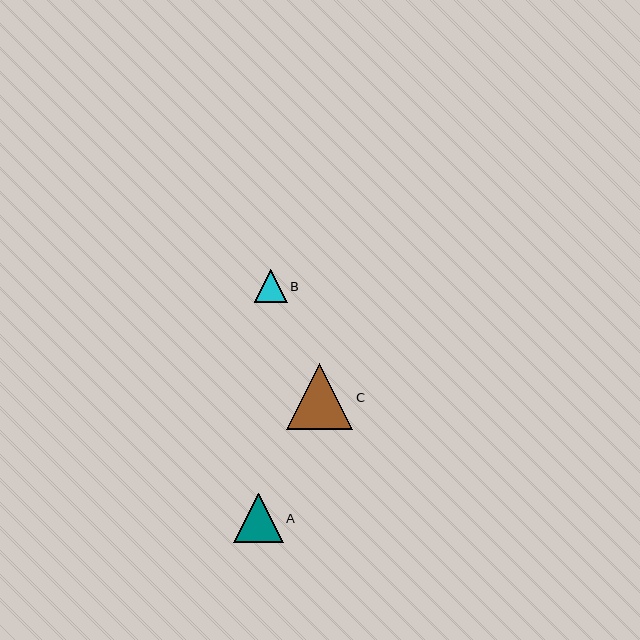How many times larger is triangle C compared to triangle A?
Triangle C is approximately 1.4 times the size of triangle A.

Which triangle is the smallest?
Triangle B is the smallest with a size of approximately 33 pixels.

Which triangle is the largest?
Triangle C is the largest with a size of approximately 67 pixels.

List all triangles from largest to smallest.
From largest to smallest: C, A, B.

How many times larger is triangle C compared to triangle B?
Triangle C is approximately 2.0 times the size of triangle B.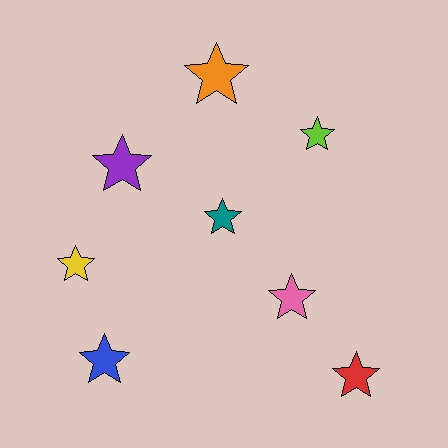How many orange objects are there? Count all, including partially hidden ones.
There is 1 orange object.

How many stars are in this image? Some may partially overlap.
There are 8 stars.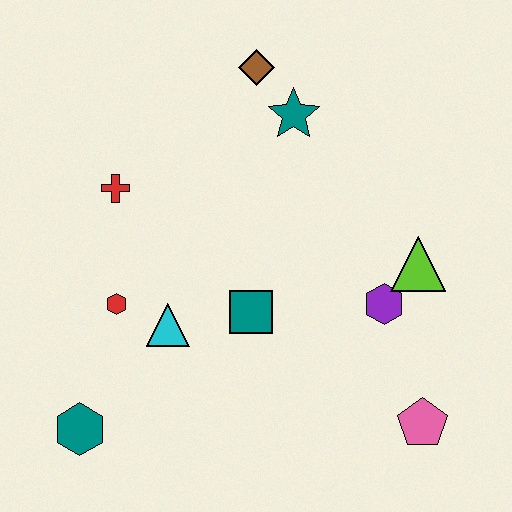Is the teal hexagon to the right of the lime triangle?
No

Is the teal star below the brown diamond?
Yes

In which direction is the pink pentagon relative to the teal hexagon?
The pink pentagon is to the right of the teal hexagon.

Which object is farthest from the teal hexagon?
The brown diamond is farthest from the teal hexagon.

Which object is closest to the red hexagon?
The cyan triangle is closest to the red hexagon.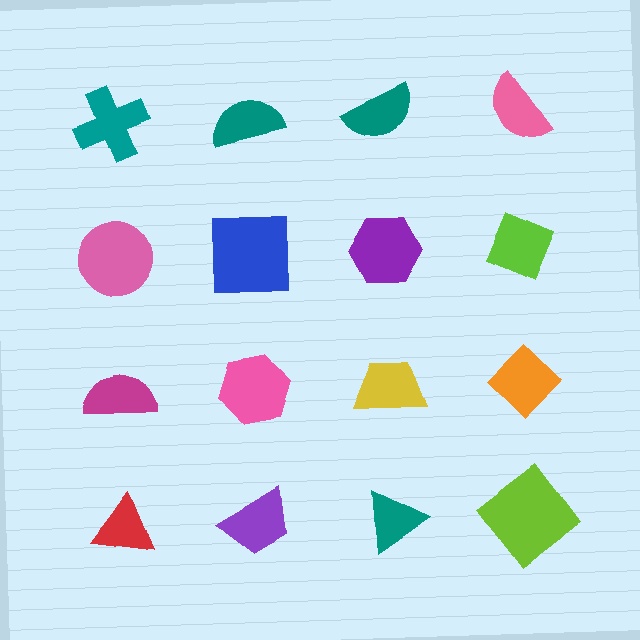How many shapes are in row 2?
4 shapes.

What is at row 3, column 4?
An orange diamond.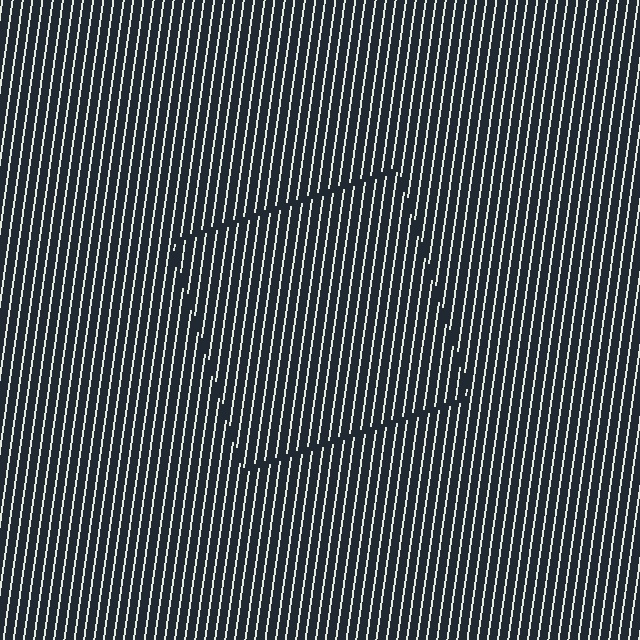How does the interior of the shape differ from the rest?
The interior of the shape contains the same grating, shifted by half a period — the contour is defined by the phase discontinuity where line-ends from the inner and outer gratings abut.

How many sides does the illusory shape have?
4 sides — the line-ends trace a square.